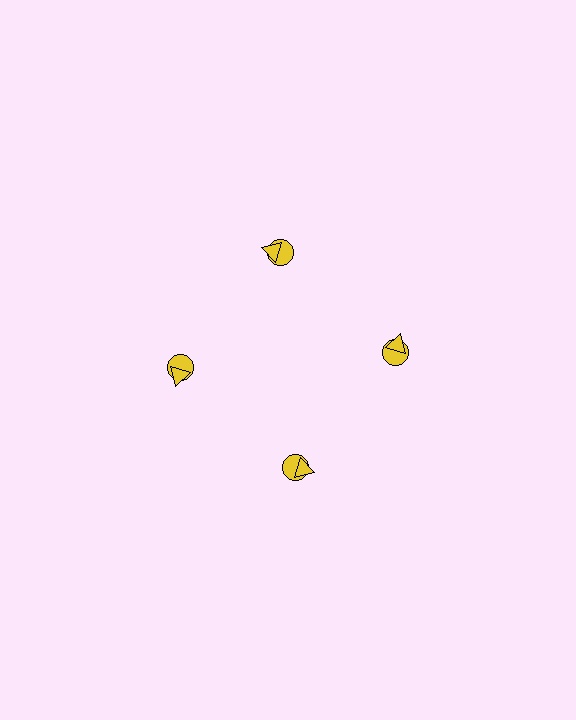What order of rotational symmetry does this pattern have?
This pattern has 4-fold rotational symmetry.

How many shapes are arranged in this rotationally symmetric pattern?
There are 8 shapes, arranged in 4 groups of 2.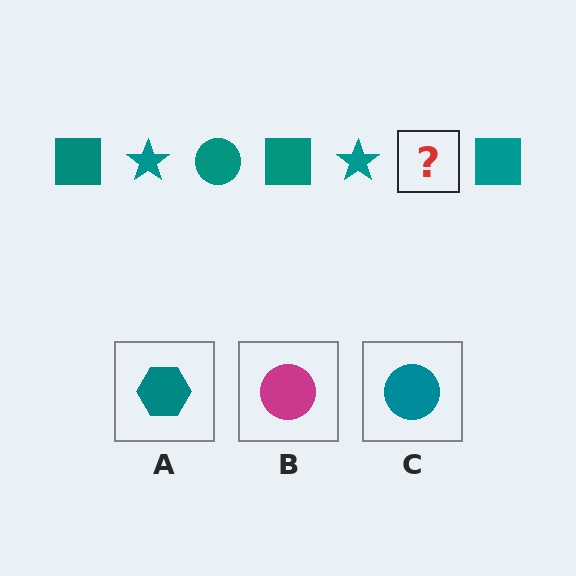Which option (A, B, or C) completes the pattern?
C.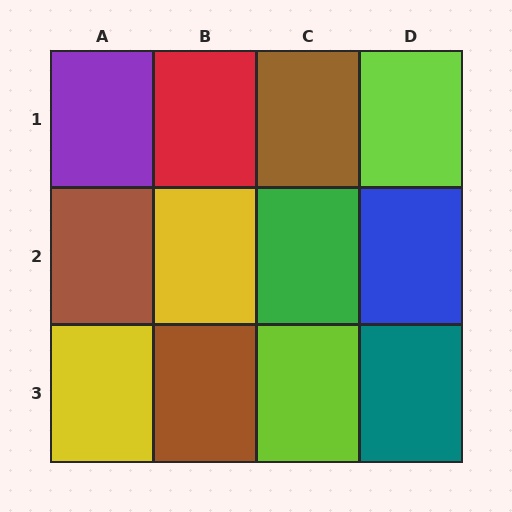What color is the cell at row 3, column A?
Yellow.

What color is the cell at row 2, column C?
Green.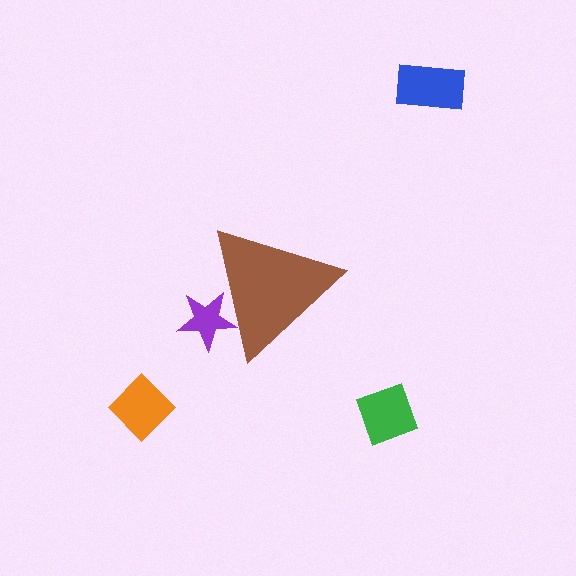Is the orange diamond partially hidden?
No, the orange diamond is fully visible.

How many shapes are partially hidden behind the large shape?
1 shape is partially hidden.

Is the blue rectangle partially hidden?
No, the blue rectangle is fully visible.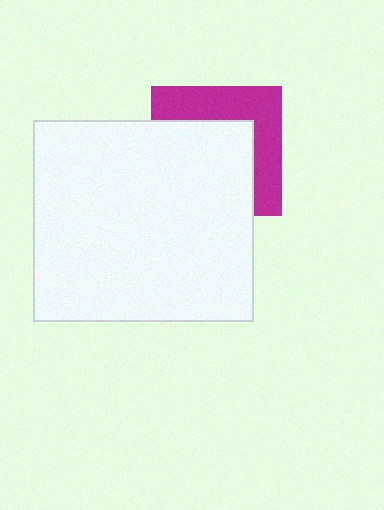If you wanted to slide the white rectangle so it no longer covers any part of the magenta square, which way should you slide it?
Slide it toward the lower-left — that is the most direct way to separate the two shapes.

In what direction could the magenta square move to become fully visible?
The magenta square could move toward the upper-right. That would shift it out from behind the white rectangle entirely.